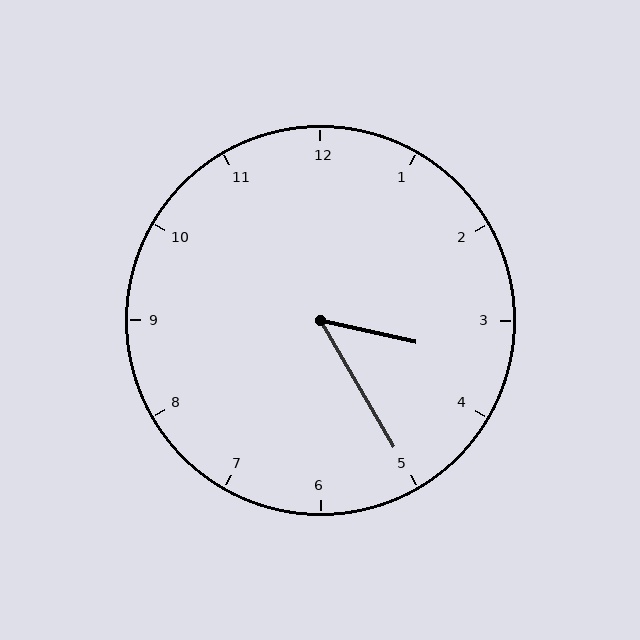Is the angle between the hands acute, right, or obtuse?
It is acute.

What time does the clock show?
3:25.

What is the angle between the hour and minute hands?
Approximately 48 degrees.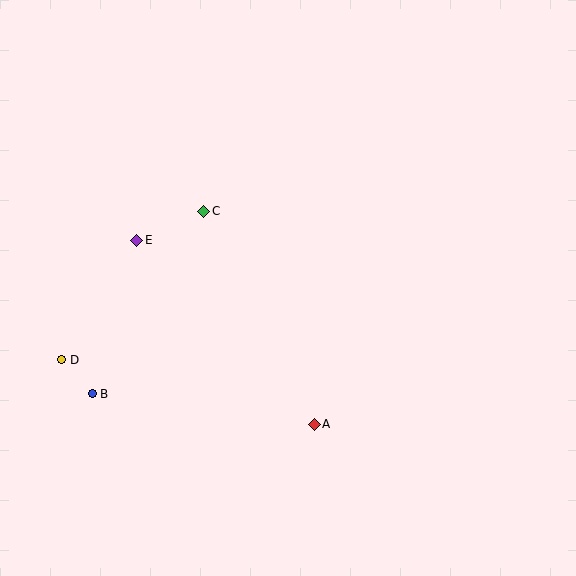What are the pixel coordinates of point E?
Point E is at (137, 240).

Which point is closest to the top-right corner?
Point C is closest to the top-right corner.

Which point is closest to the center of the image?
Point C at (204, 211) is closest to the center.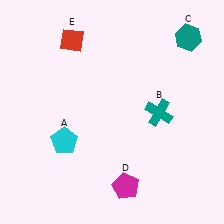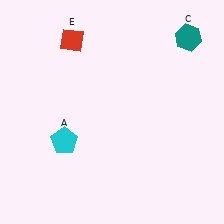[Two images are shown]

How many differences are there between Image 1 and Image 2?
There are 2 differences between the two images.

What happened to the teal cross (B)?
The teal cross (B) was removed in Image 2. It was in the bottom-right area of Image 1.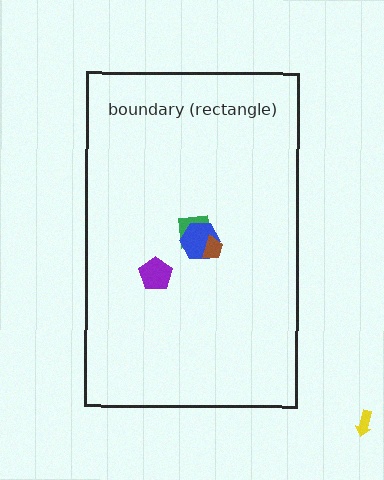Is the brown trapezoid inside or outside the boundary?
Inside.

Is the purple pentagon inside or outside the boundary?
Inside.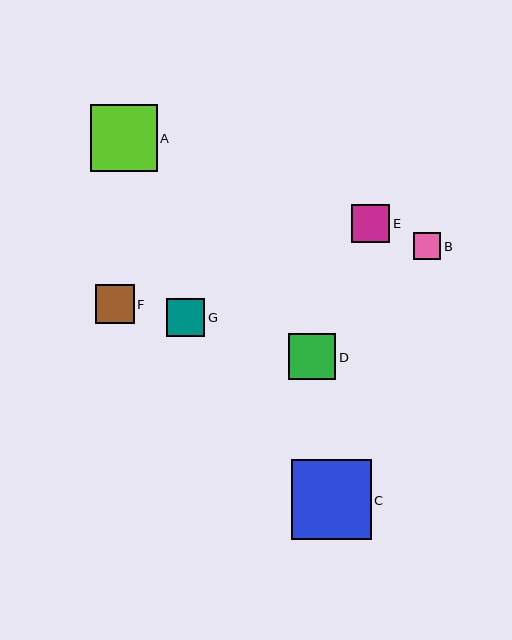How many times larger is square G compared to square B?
Square G is approximately 1.4 times the size of square B.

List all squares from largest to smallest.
From largest to smallest: C, A, D, F, G, E, B.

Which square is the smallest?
Square B is the smallest with a size of approximately 27 pixels.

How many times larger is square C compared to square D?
Square C is approximately 1.7 times the size of square D.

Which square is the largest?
Square C is the largest with a size of approximately 80 pixels.